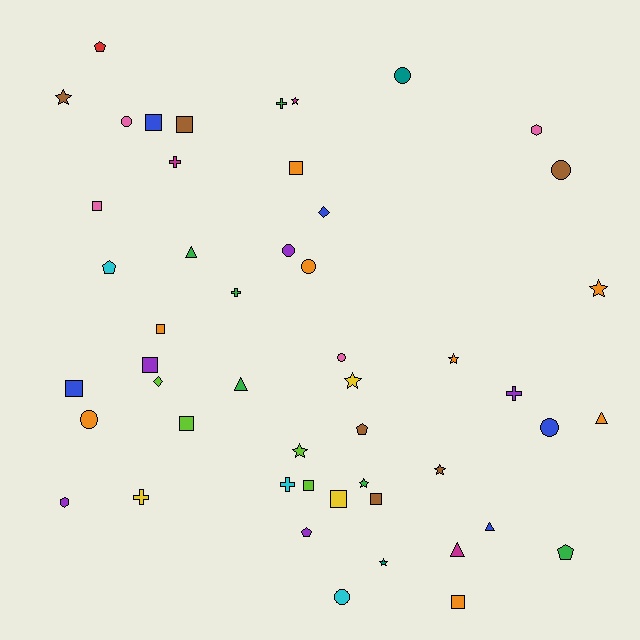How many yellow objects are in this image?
There are 3 yellow objects.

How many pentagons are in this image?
There are 5 pentagons.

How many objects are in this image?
There are 50 objects.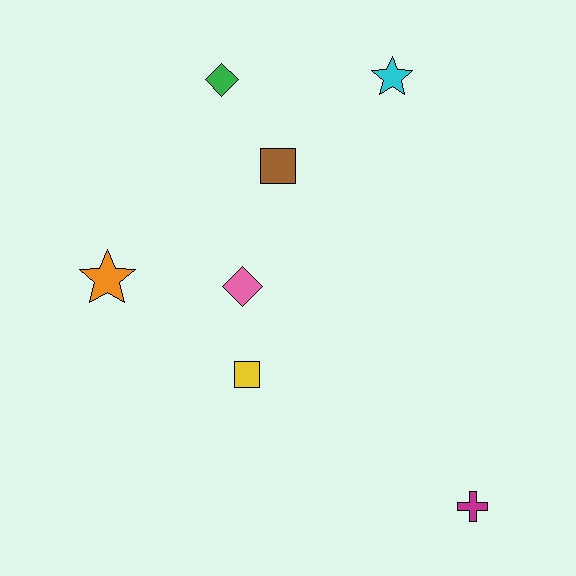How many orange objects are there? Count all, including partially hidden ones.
There is 1 orange object.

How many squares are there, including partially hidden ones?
There are 2 squares.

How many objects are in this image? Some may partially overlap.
There are 7 objects.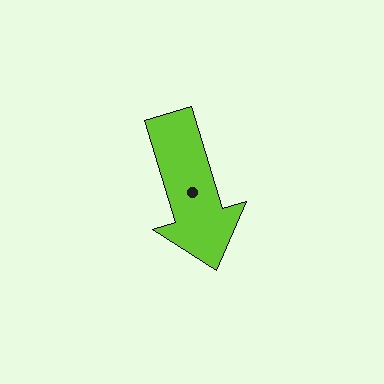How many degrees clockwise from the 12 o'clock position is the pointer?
Approximately 163 degrees.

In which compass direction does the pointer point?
South.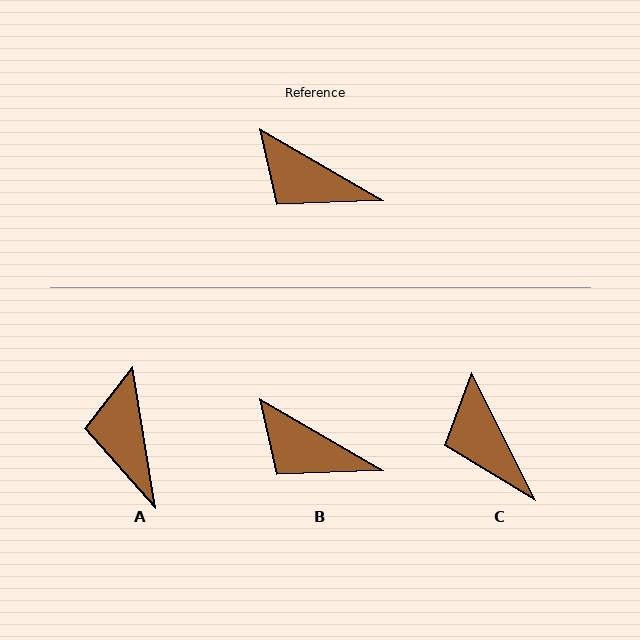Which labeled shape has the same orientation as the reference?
B.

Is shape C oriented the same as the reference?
No, it is off by about 34 degrees.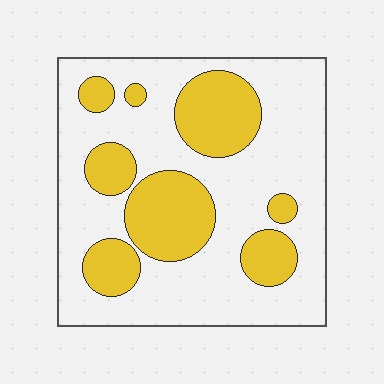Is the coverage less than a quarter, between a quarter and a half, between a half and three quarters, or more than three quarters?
Between a quarter and a half.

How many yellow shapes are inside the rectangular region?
8.